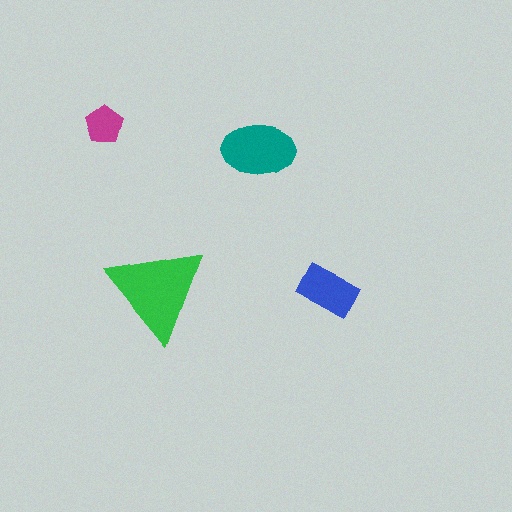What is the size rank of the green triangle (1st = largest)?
1st.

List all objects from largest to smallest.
The green triangle, the teal ellipse, the blue rectangle, the magenta pentagon.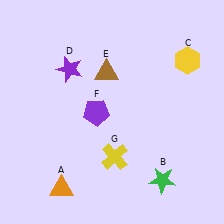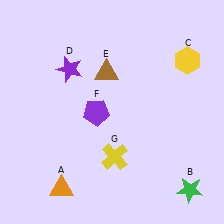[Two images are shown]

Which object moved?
The green star (B) moved right.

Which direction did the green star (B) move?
The green star (B) moved right.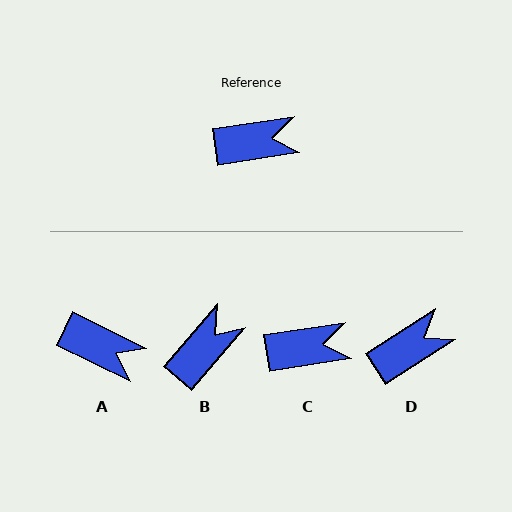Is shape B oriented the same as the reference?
No, it is off by about 41 degrees.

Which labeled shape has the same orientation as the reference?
C.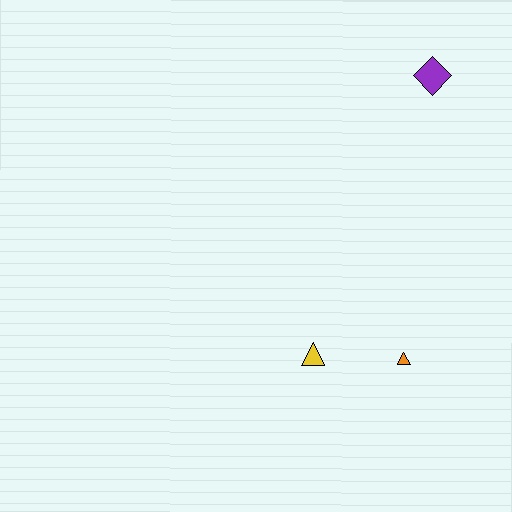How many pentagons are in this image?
There are no pentagons.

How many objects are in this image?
There are 3 objects.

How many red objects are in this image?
There are no red objects.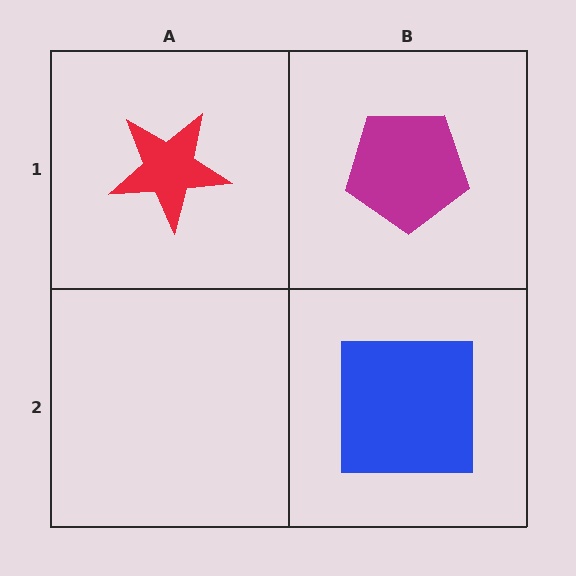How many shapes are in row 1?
2 shapes.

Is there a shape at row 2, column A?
No, that cell is empty.